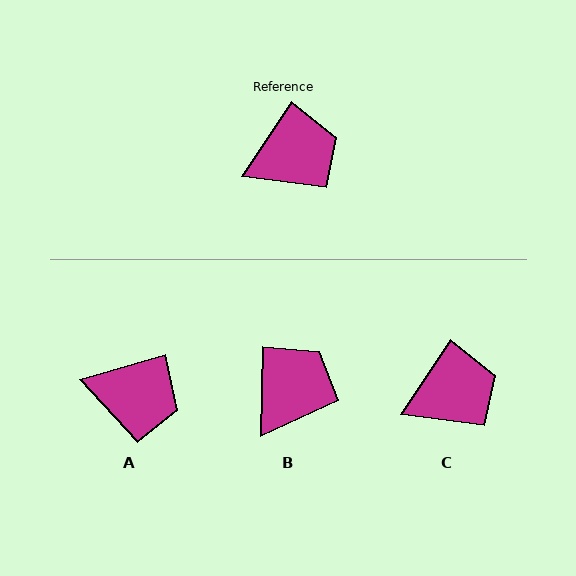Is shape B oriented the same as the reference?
No, it is off by about 33 degrees.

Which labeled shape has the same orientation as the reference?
C.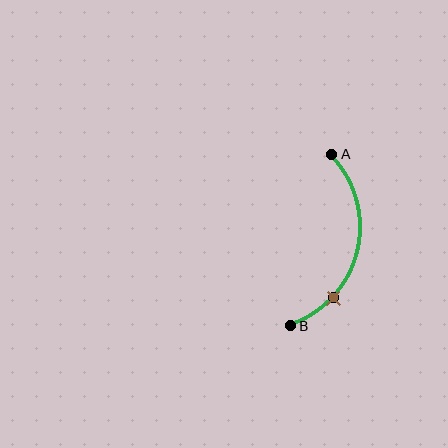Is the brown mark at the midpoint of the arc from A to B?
No. The brown mark lies on the arc but is closer to endpoint B. The arc midpoint would be at the point on the curve equidistant along the arc from both A and B.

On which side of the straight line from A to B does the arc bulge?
The arc bulges to the right of the straight line connecting A and B.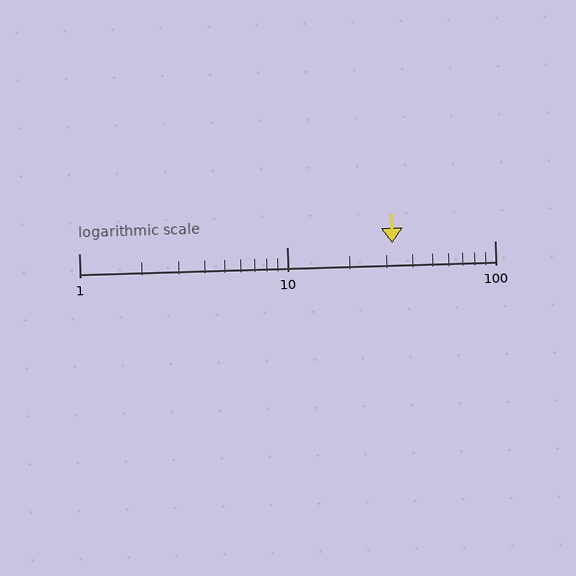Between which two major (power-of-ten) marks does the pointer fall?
The pointer is between 10 and 100.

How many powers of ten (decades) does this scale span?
The scale spans 2 decades, from 1 to 100.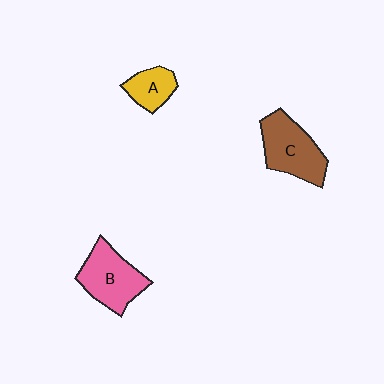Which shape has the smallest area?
Shape A (yellow).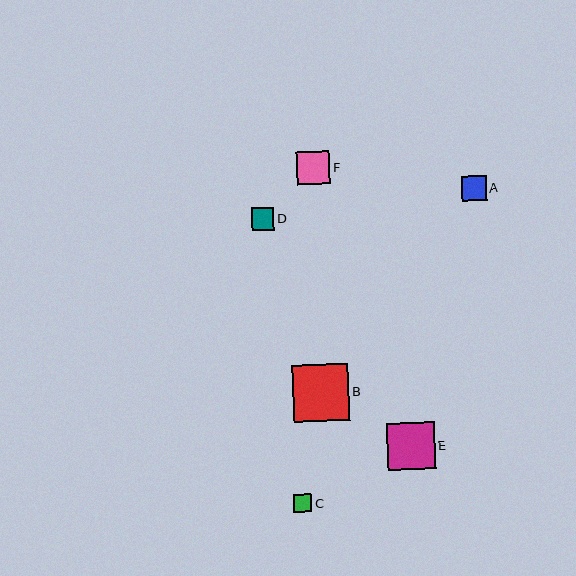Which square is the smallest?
Square C is the smallest with a size of approximately 18 pixels.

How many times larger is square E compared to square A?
Square E is approximately 1.9 times the size of square A.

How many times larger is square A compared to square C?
Square A is approximately 1.4 times the size of square C.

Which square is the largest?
Square B is the largest with a size of approximately 56 pixels.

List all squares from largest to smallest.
From largest to smallest: B, E, F, A, D, C.